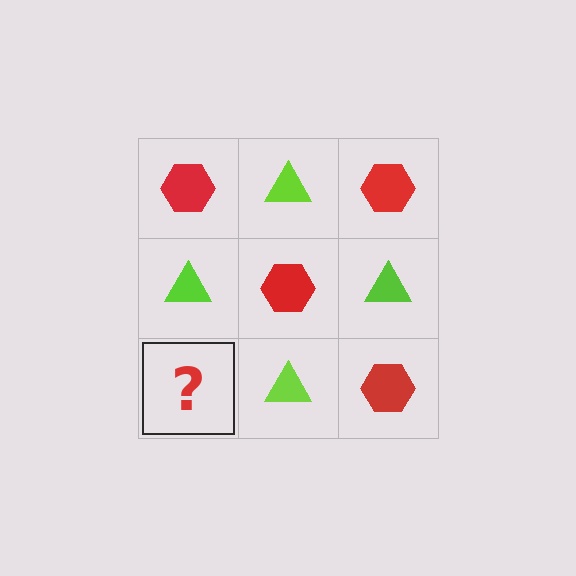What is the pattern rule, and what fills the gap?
The rule is that it alternates red hexagon and lime triangle in a checkerboard pattern. The gap should be filled with a red hexagon.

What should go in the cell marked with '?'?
The missing cell should contain a red hexagon.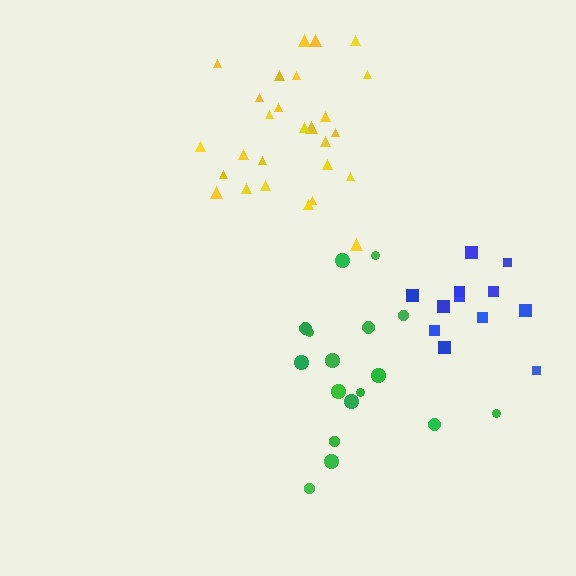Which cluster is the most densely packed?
Yellow.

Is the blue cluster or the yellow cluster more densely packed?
Yellow.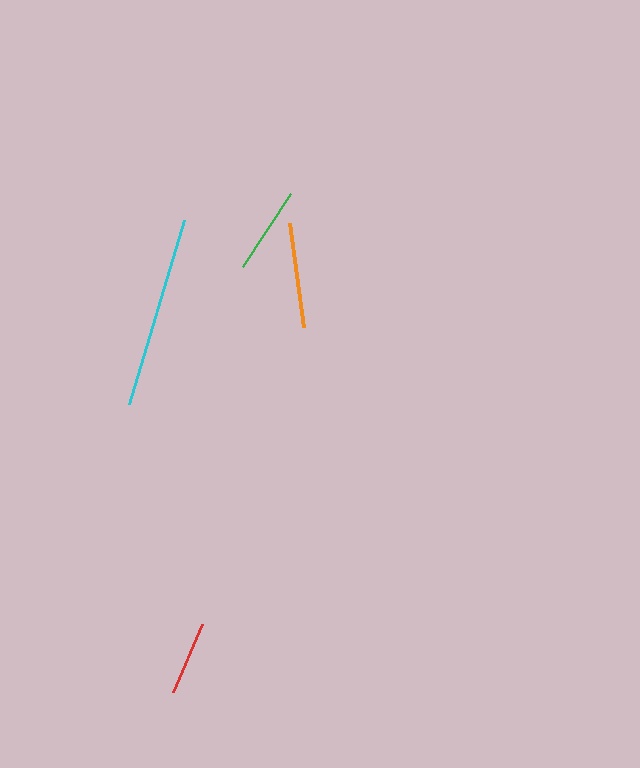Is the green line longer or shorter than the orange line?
The orange line is longer than the green line.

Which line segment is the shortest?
The red line is the shortest at approximately 74 pixels.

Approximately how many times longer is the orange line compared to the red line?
The orange line is approximately 1.4 times the length of the red line.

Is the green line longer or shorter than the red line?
The green line is longer than the red line.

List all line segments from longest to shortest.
From longest to shortest: cyan, orange, green, red.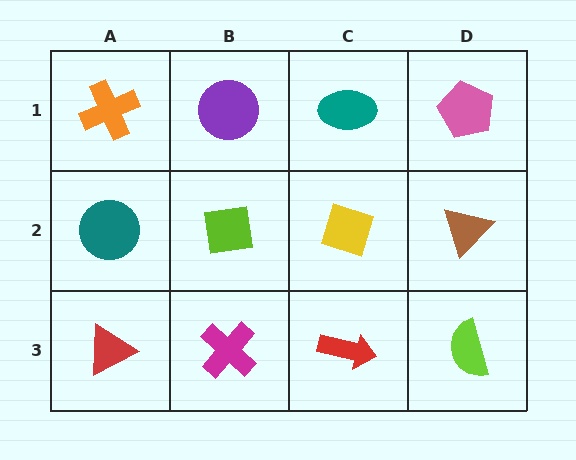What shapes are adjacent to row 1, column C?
A yellow diamond (row 2, column C), a purple circle (row 1, column B), a pink pentagon (row 1, column D).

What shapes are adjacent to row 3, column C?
A yellow diamond (row 2, column C), a magenta cross (row 3, column B), a lime semicircle (row 3, column D).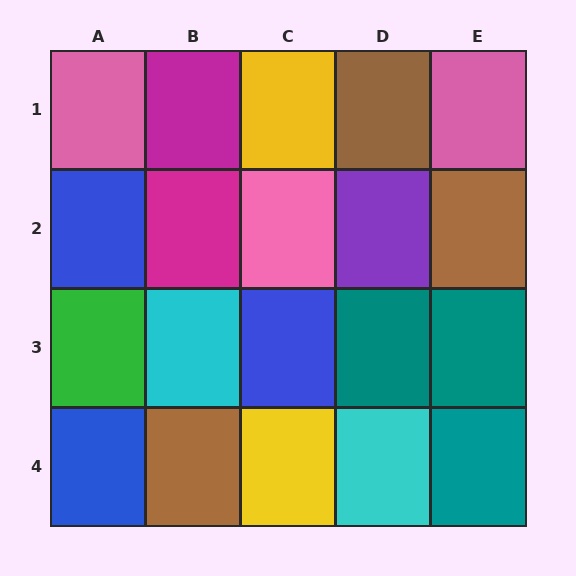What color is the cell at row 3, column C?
Blue.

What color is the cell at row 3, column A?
Green.